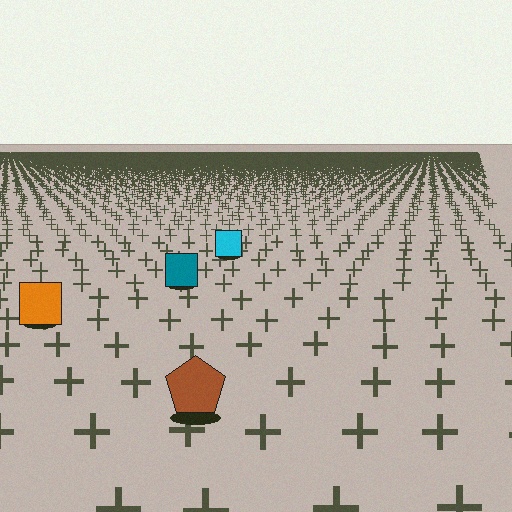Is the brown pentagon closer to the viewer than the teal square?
Yes. The brown pentagon is closer — you can tell from the texture gradient: the ground texture is coarser near it.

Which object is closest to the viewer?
The brown pentagon is closest. The texture marks near it are larger and more spread out.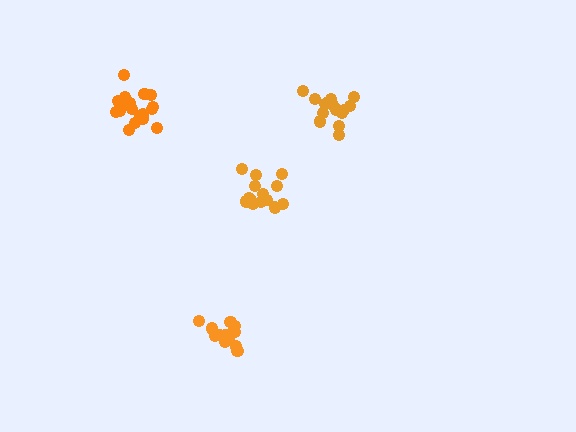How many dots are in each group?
Group 1: 15 dots, Group 2: 17 dots, Group 3: 18 dots, Group 4: 14 dots (64 total).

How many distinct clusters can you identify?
There are 4 distinct clusters.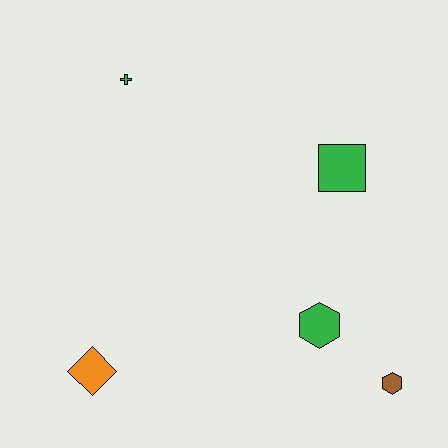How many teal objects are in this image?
There are no teal objects.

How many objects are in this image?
There are 5 objects.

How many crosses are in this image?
There is 1 cross.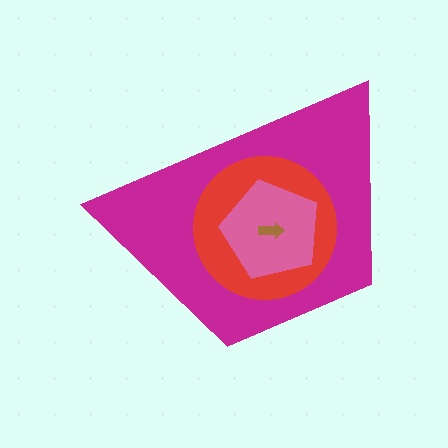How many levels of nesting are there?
4.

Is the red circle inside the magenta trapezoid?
Yes.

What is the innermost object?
The brown arrow.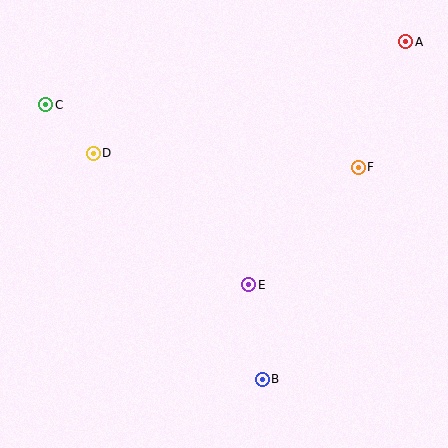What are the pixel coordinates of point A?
Point A is at (406, 42).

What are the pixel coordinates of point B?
Point B is at (262, 379).